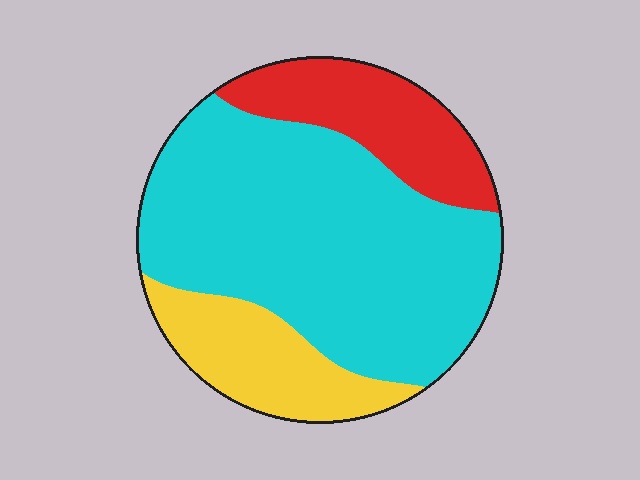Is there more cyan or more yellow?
Cyan.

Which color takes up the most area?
Cyan, at roughly 65%.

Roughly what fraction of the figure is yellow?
Yellow takes up between a sixth and a third of the figure.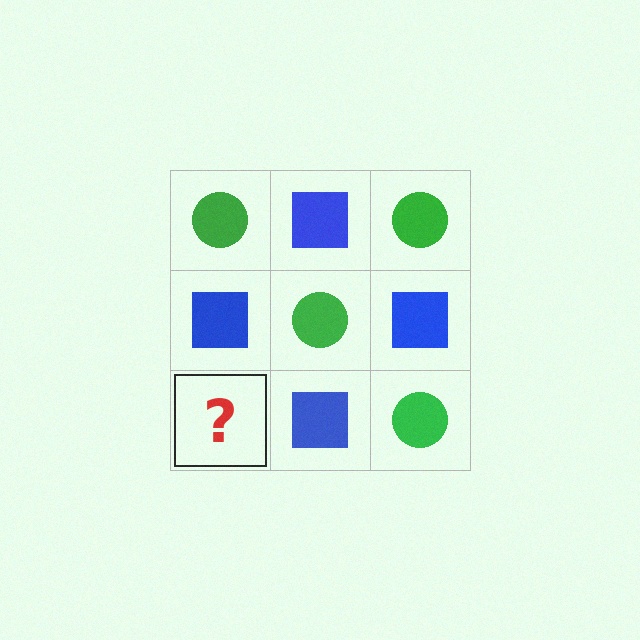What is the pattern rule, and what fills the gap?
The rule is that it alternates green circle and blue square in a checkerboard pattern. The gap should be filled with a green circle.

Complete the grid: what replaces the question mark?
The question mark should be replaced with a green circle.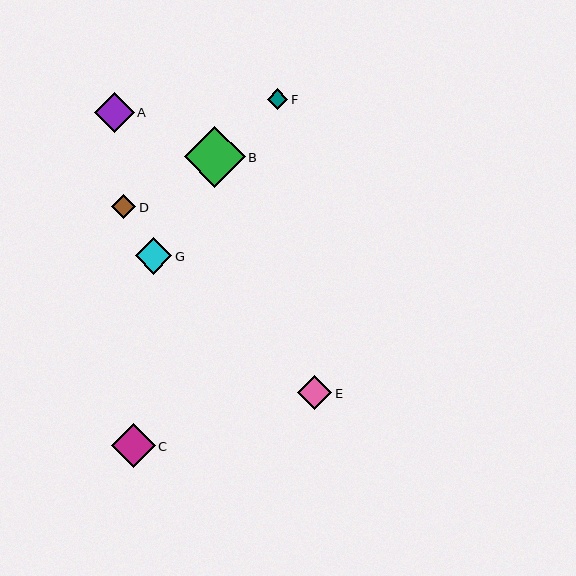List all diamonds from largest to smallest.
From largest to smallest: B, C, A, G, E, D, F.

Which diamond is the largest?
Diamond B is the largest with a size of approximately 61 pixels.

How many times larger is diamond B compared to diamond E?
Diamond B is approximately 1.8 times the size of diamond E.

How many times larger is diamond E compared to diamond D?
Diamond E is approximately 1.4 times the size of diamond D.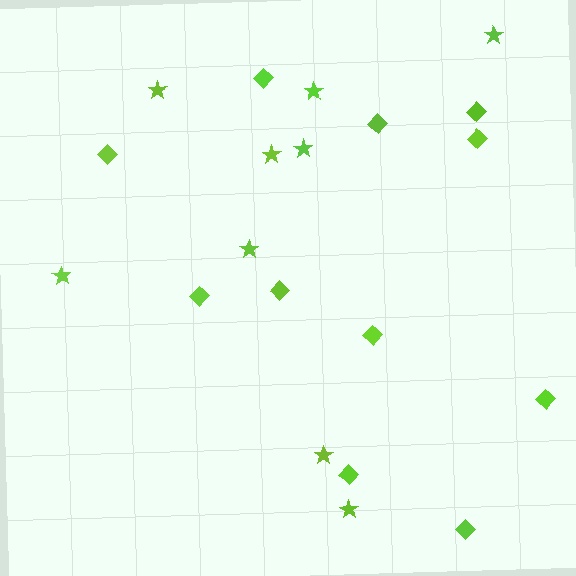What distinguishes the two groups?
There are 2 groups: one group of stars (9) and one group of diamonds (11).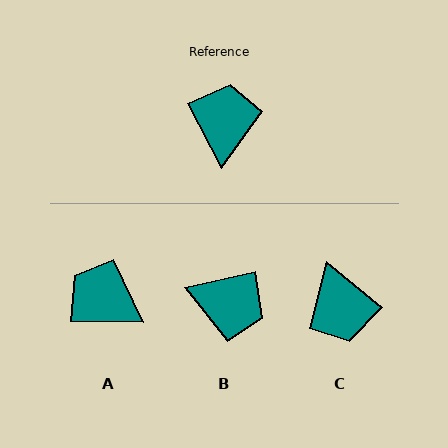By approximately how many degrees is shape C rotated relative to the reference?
Approximately 157 degrees clockwise.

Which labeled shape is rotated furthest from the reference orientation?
C, about 157 degrees away.